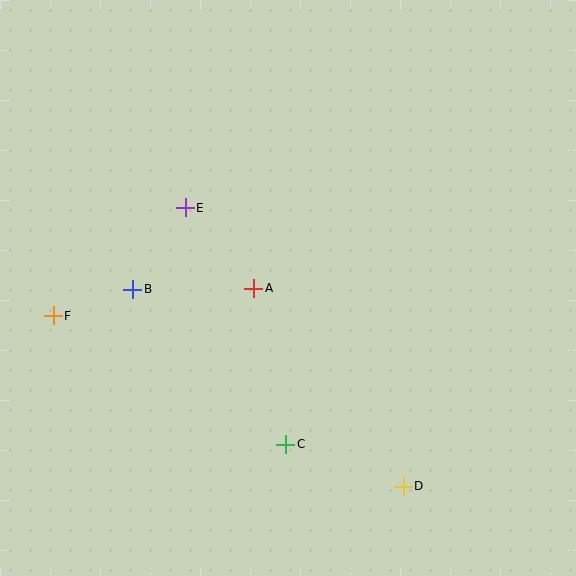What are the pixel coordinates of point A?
Point A is at (254, 288).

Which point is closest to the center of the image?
Point A at (254, 288) is closest to the center.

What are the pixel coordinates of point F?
Point F is at (53, 316).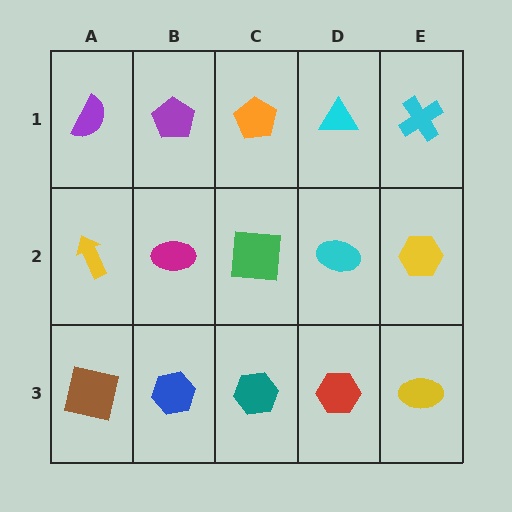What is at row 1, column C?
An orange pentagon.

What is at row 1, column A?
A purple semicircle.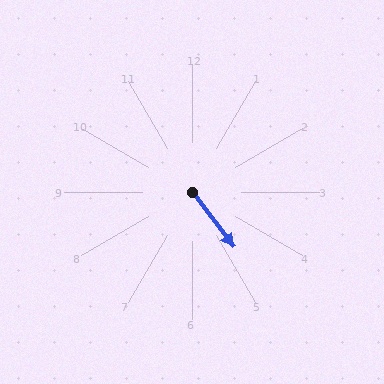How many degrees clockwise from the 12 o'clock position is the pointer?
Approximately 143 degrees.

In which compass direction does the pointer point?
Southeast.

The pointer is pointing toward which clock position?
Roughly 5 o'clock.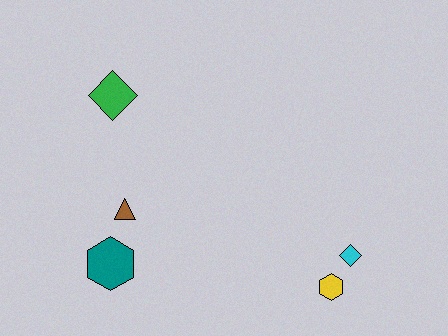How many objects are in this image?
There are 5 objects.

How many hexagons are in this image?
There are 2 hexagons.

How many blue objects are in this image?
There are no blue objects.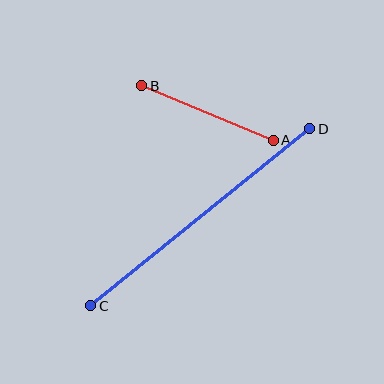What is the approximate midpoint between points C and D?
The midpoint is at approximately (200, 217) pixels.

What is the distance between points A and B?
The distance is approximately 143 pixels.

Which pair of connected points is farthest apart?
Points C and D are farthest apart.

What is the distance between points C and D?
The distance is approximately 282 pixels.